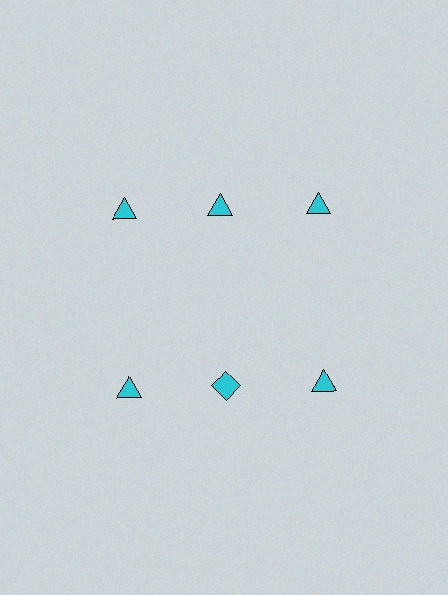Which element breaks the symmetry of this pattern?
The cyan diamond in the second row, second from left column breaks the symmetry. All other shapes are cyan triangles.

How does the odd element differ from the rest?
It has a different shape: diamond instead of triangle.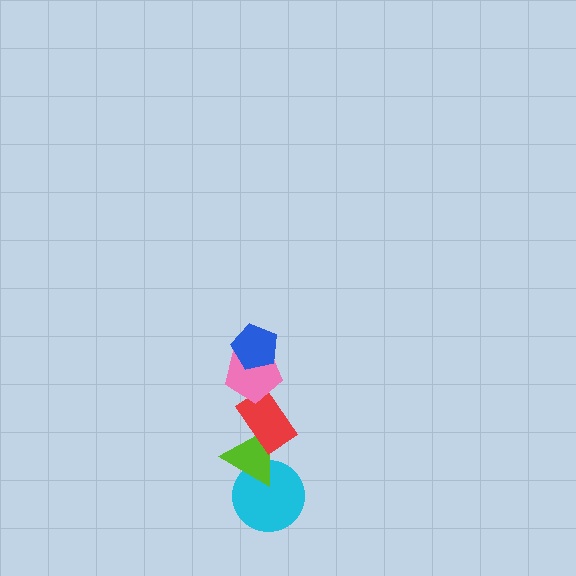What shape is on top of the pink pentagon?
The blue pentagon is on top of the pink pentagon.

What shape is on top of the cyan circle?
The lime triangle is on top of the cyan circle.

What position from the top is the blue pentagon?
The blue pentagon is 1st from the top.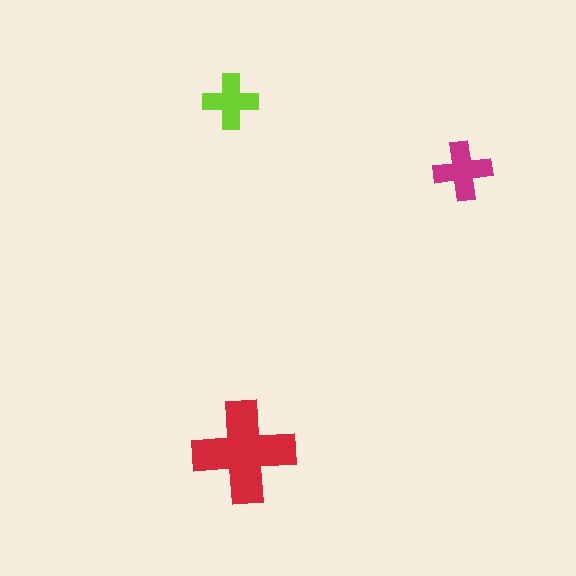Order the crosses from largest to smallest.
the red one, the magenta one, the lime one.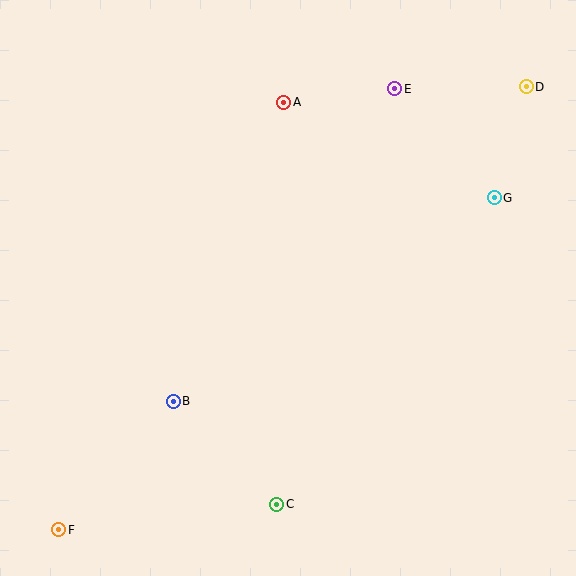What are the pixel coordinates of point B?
Point B is at (173, 401).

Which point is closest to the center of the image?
Point B at (173, 401) is closest to the center.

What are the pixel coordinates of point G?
Point G is at (494, 198).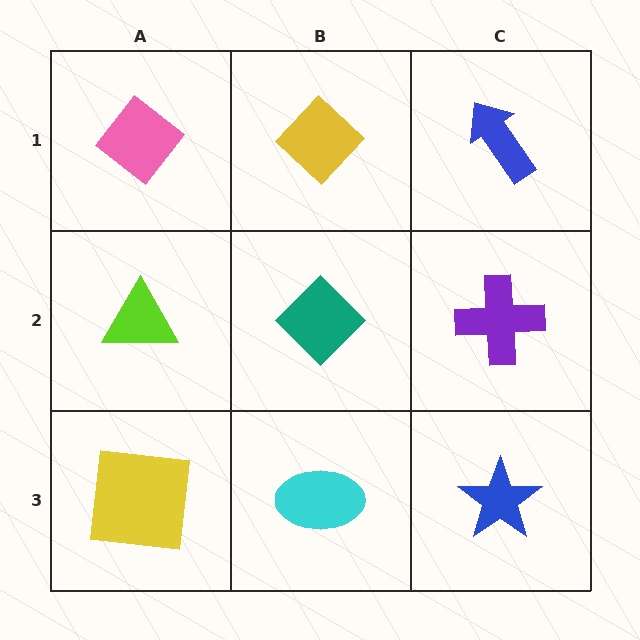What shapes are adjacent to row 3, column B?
A teal diamond (row 2, column B), a yellow square (row 3, column A), a blue star (row 3, column C).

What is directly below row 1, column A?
A lime triangle.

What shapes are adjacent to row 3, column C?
A purple cross (row 2, column C), a cyan ellipse (row 3, column B).